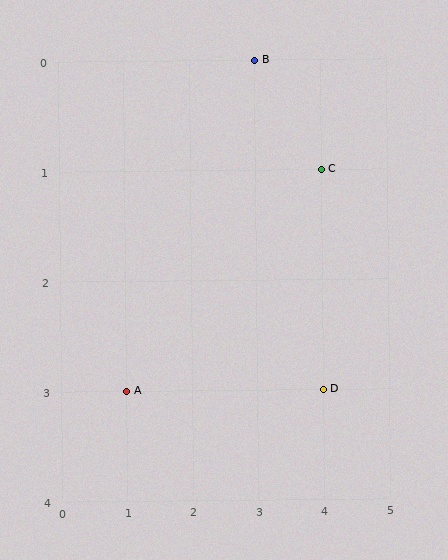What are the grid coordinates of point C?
Point C is at grid coordinates (4, 1).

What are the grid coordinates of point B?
Point B is at grid coordinates (3, 0).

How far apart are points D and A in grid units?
Points D and A are 3 columns apart.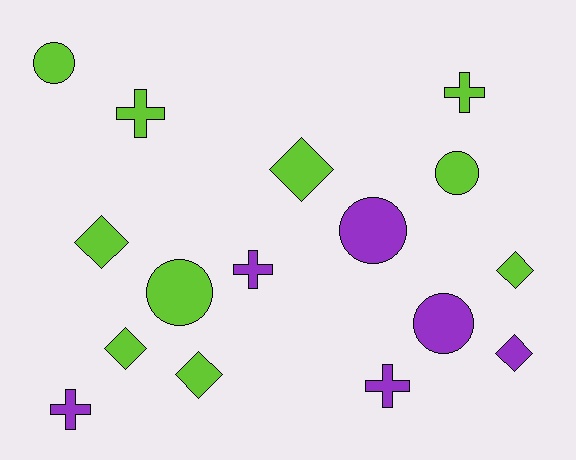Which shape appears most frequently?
Diamond, with 6 objects.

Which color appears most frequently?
Lime, with 10 objects.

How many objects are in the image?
There are 16 objects.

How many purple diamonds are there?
There is 1 purple diamond.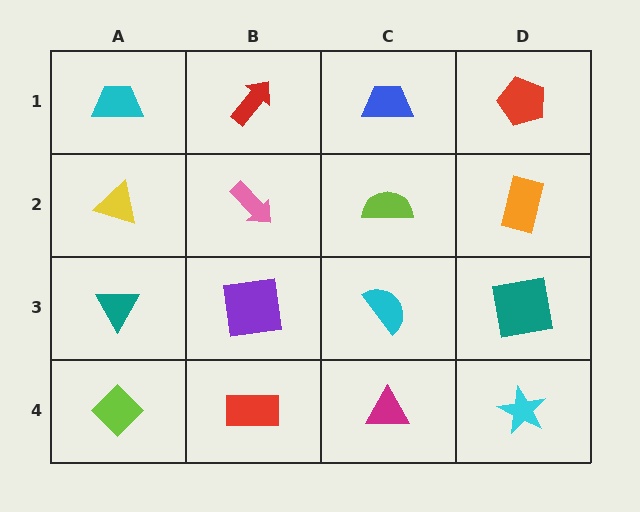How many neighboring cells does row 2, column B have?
4.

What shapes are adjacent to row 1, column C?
A lime semicircle (row 2, column C), a red arrow (row 1, column B), a red pentagon (row 1, column D).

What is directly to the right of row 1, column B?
A blue trapezoid.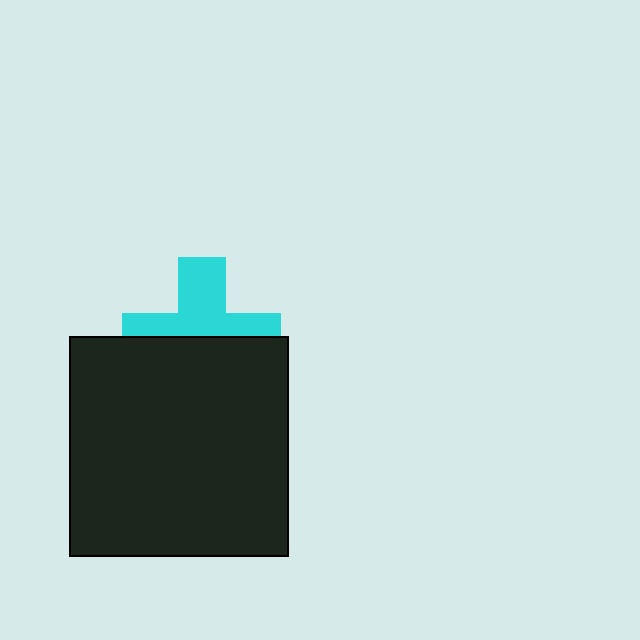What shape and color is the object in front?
The object in front is a black square.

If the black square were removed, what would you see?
You would see the complete cyan cross.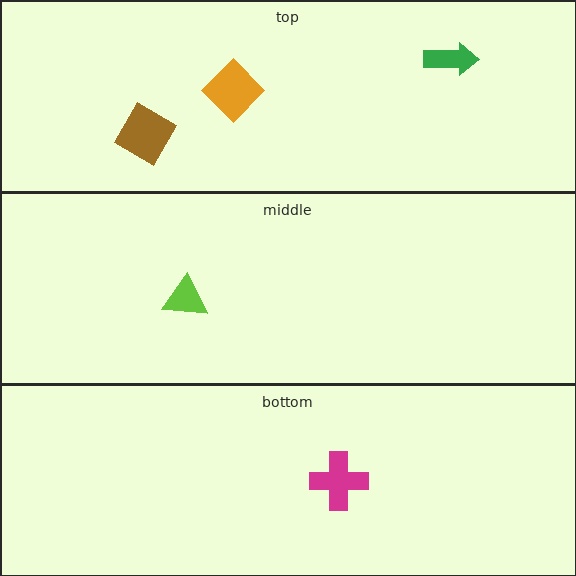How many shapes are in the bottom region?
1.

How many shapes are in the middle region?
1.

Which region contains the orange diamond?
The top region.